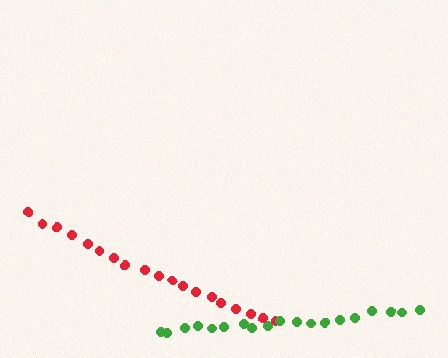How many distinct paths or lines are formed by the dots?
There are 2 distinct paths.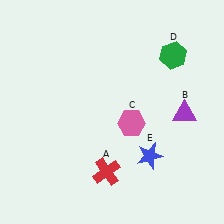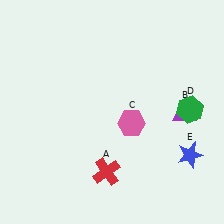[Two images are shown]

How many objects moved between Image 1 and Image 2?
2 objects moved between the two images.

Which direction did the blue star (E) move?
The blue star (E) moved right.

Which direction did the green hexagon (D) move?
The green hexagon (D) moved down.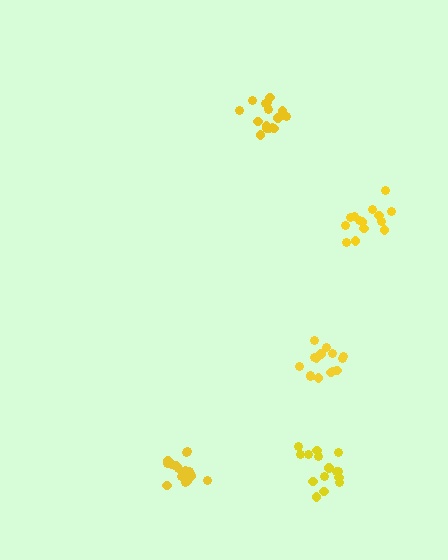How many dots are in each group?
Group 1: 16 dots, Group 2: 18 dots, Group 3: 15 dots, Group 4: 15 dots, Group 5: 14 dots (78 total).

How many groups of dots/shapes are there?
There are 5 groups.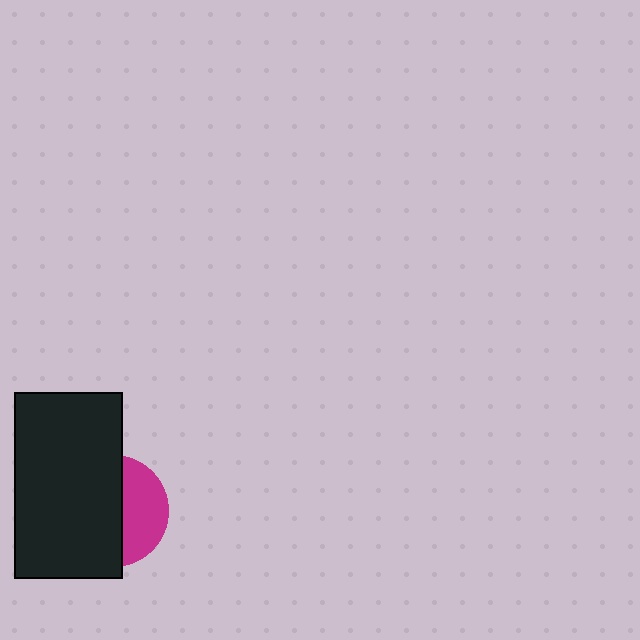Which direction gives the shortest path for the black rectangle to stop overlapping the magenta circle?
Moving left gives the shortest separation.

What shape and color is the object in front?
The object in front is a black rectangle.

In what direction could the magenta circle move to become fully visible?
The magenta circle could move right. That would shift it out from behind the black rectangle entirely.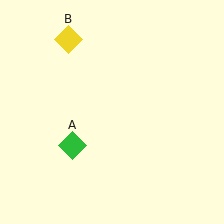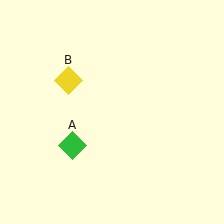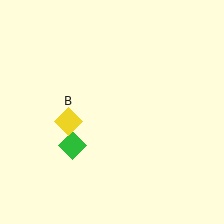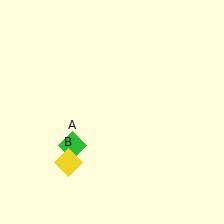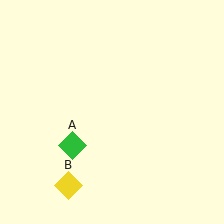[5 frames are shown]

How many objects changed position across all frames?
1 object changed position: yellow diamond (object B).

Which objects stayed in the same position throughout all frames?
Green diamond (object A) remained stationary.